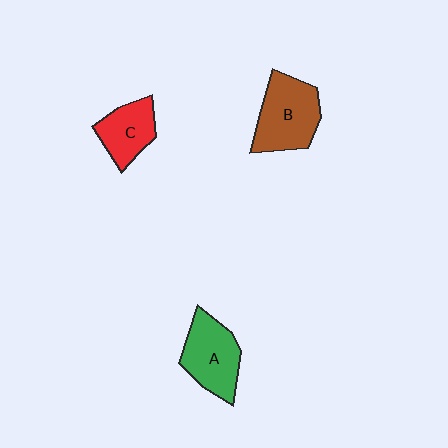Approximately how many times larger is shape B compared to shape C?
Approximately 1.5 times.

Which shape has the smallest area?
Shape C (red).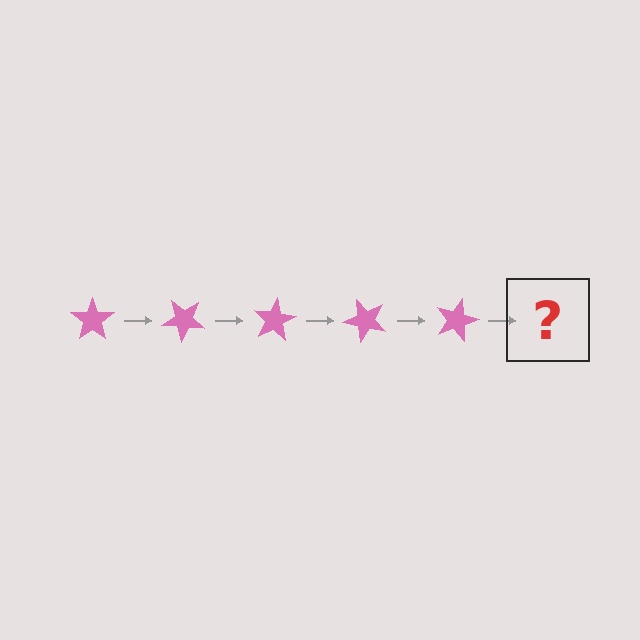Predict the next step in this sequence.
The next step is a pink star rotated 200 degrees.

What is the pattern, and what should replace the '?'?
The pattern is that the star rotates 40 degrees each step. The '?' should be a pink star rotated 200 degrees.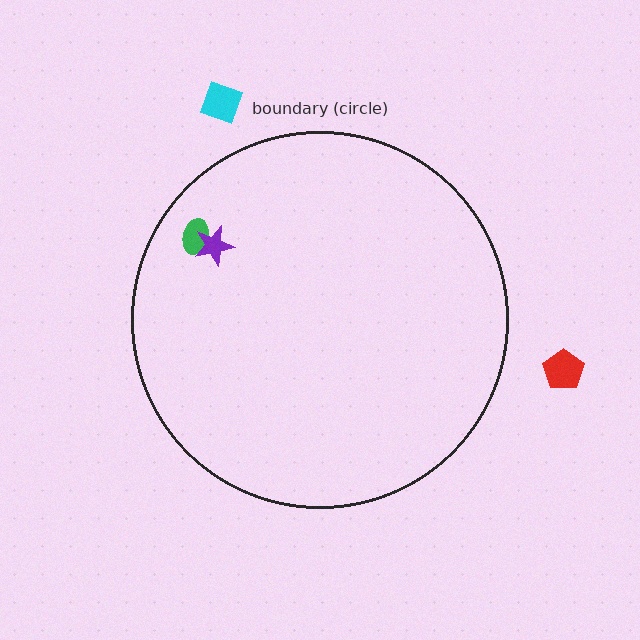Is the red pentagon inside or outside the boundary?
Outside.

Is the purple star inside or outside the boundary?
Inside.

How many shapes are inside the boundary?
2 inside, 2 outside.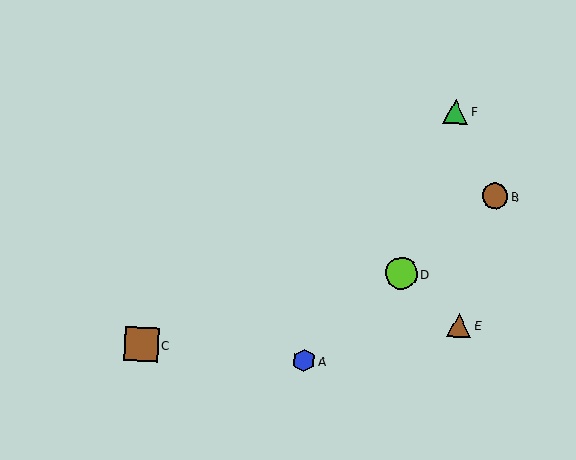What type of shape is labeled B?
Shape B is a brown circle.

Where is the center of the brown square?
The center of the brown square is at (141, 344).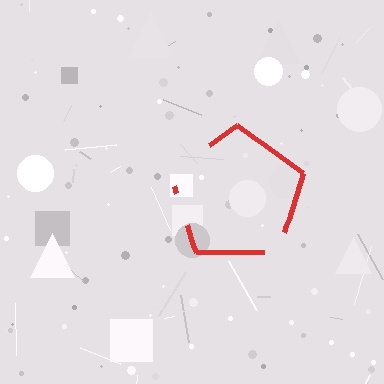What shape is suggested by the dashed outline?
The dashed outline suggests a pentagon.